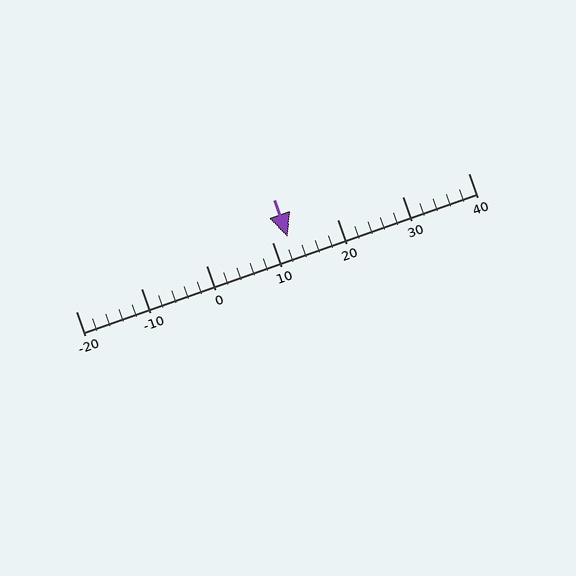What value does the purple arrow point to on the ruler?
The purple arrow points to approximately 12.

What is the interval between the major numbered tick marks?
The major tick marks are spaced 10 units apart.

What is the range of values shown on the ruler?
The ruler shows values from -20 to 40.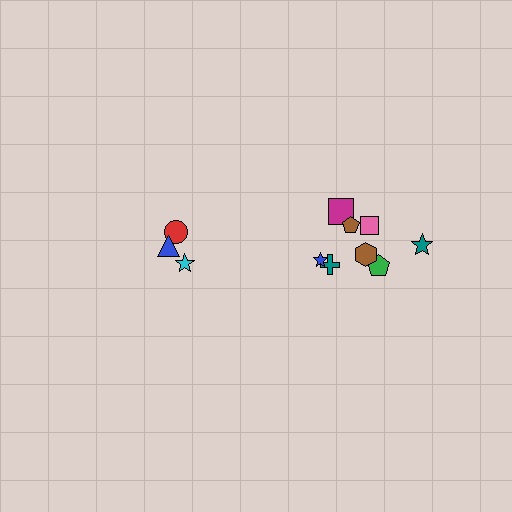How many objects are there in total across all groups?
There are 11 objects.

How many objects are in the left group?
There are 3 objects.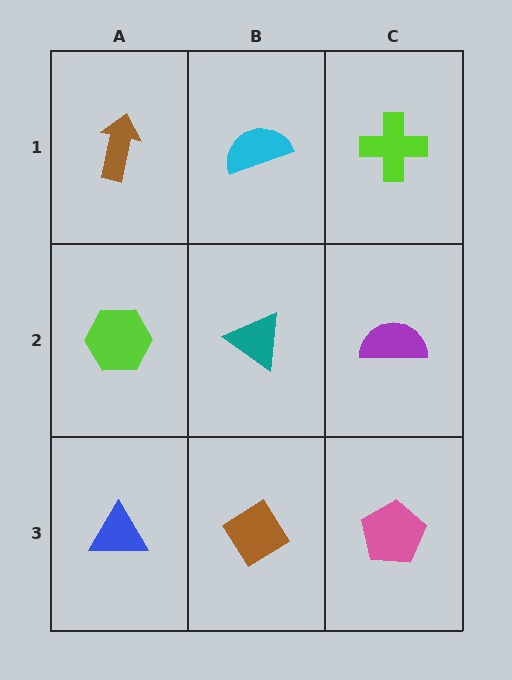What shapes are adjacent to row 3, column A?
A lime hexagon (row 2, column A), a brown diamond (row 3, column B).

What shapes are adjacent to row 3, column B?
A teal triangle (row 2, column B), a blue triangle (row 3, column A), a pink pentagon (row 3, column C).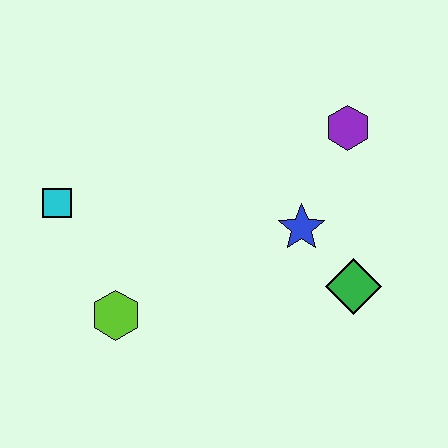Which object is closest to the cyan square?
The lime hexagon is closest to the cyan square.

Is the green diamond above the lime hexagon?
Yes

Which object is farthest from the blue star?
The cyan square is farthest from the blue star.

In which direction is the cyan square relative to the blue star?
The cyan square is to the left of the blue star.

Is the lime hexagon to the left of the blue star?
Yes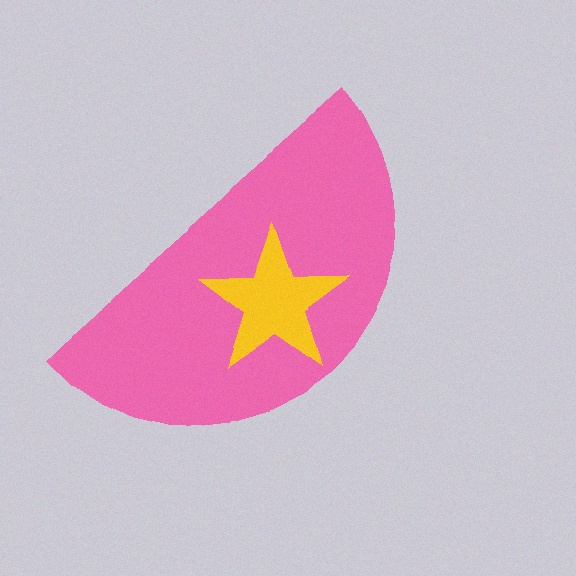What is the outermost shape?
The pink semicircle.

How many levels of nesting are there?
2.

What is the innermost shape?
The yellow star.